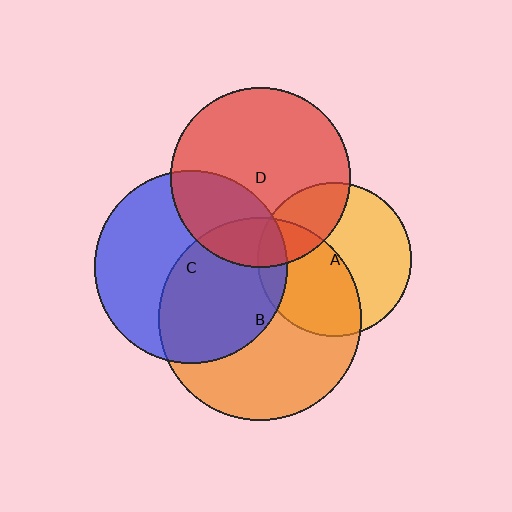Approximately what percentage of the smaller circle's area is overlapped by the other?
Approximately 45%.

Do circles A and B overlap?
Yes.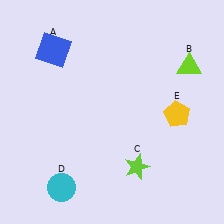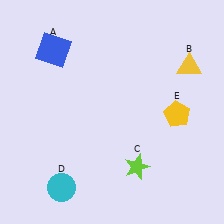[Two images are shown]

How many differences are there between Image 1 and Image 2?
There is 1 difference between the two images.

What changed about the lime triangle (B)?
In Image 1, B is lime. In Image 2, it changed to yellow.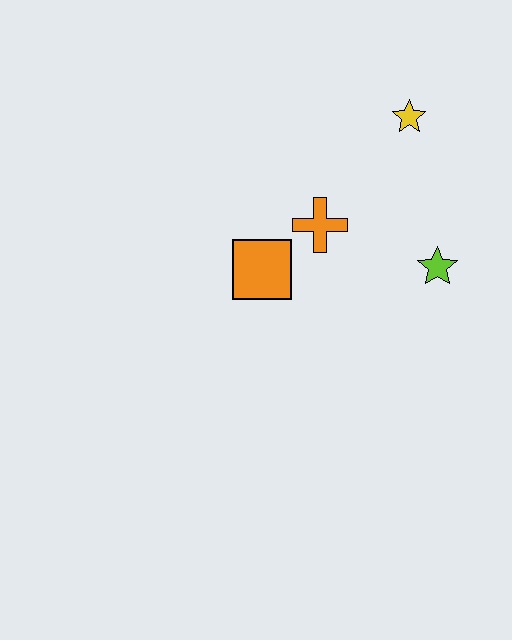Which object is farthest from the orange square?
The yellow star is farthest from the orange square.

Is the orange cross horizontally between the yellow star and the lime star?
No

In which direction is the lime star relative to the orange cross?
The lime star is to the right of the orange cross.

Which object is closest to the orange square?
The orange cross is closest to the orange square.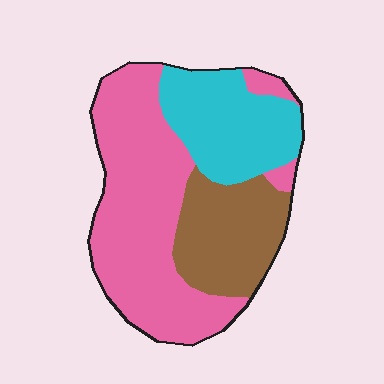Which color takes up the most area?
Pink, at roughly 50%.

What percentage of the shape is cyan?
Cyan takes up about one quarter (1/4) of the shape.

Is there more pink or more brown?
Pink.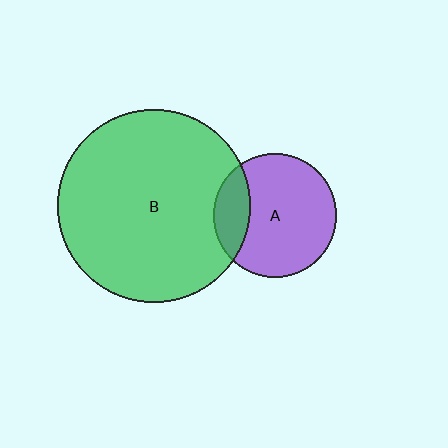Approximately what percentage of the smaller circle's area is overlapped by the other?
Approximately 20%.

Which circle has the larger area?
Circle B (green).